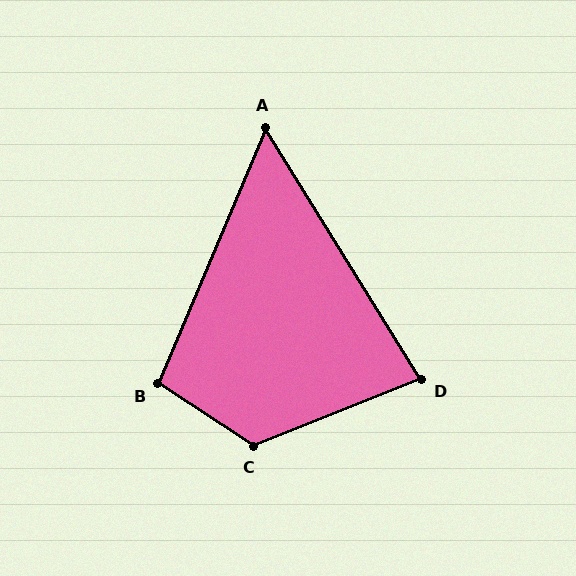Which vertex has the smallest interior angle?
A, at approximately 55 degrees.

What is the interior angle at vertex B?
Approximately 100 degrees (obtuse).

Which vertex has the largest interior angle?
C, at approximately 125 degrees.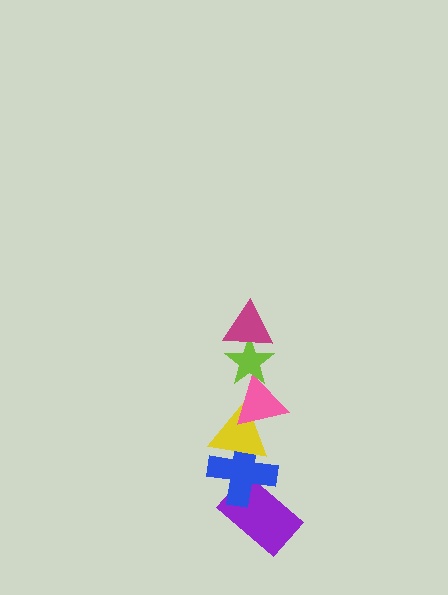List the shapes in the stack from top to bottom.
From top to bottom: the magenta triangle, the lime star, the pink triangle, the yellow triangle, the blue cross, the purple rectangle.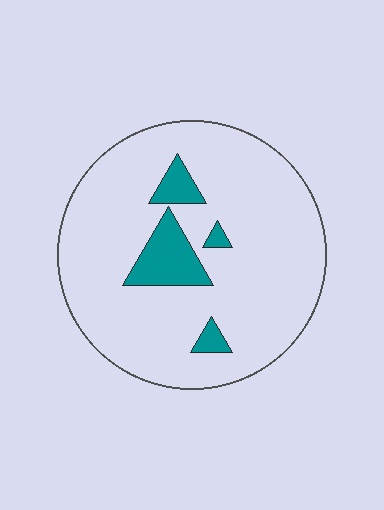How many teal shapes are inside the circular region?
4.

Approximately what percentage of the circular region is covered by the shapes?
Approximately 10%.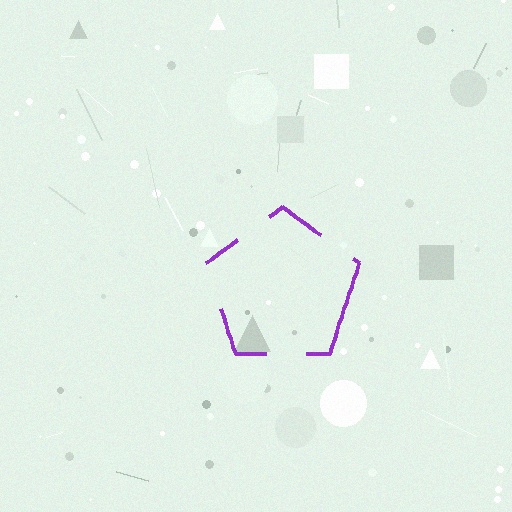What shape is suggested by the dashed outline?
The dashed outline suggests a pentagon.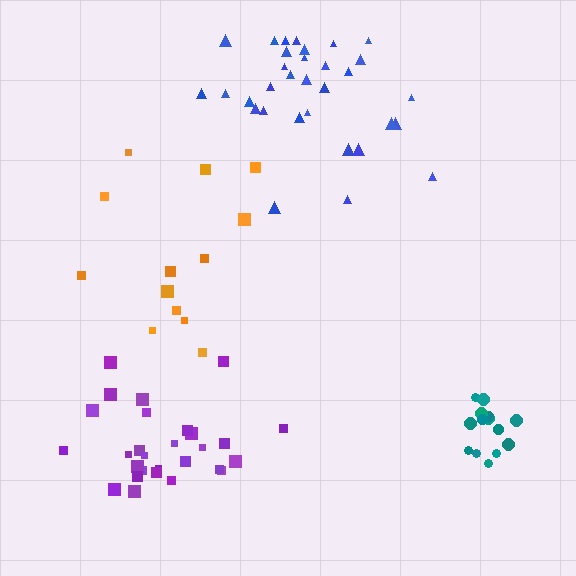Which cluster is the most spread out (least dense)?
Orange.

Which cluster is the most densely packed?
Teal.